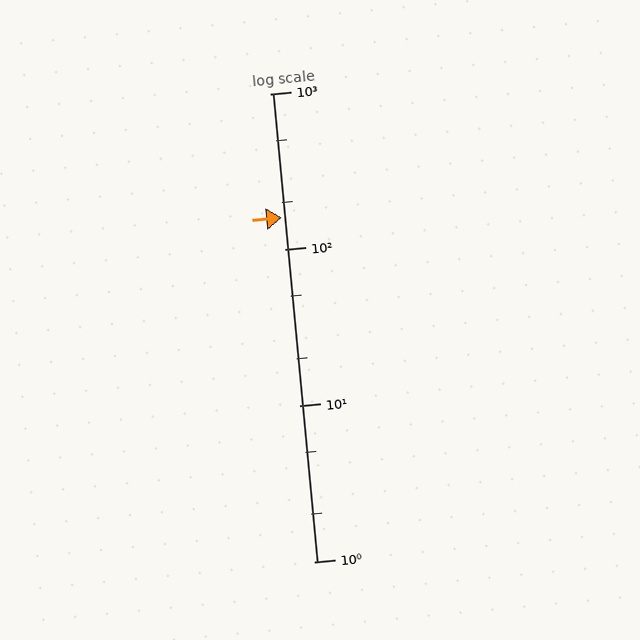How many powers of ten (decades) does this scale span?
The scale spans 3 decades, from 1 to 1000.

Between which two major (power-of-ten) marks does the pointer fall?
The pointer is between 100 and 1000.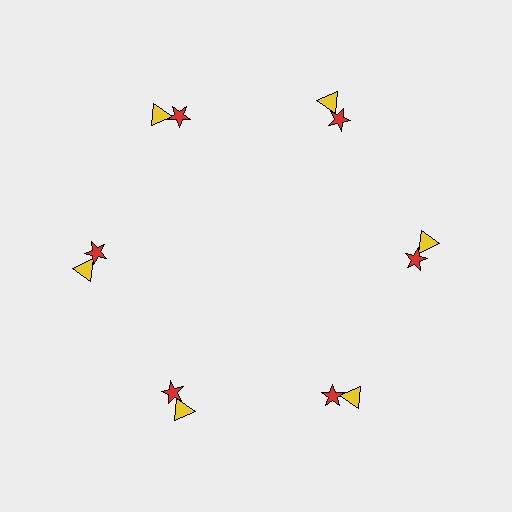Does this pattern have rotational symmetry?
Yes, this pattern has 6-fold rotational symmetry. It looks the same after rotating 60 degrees around the center.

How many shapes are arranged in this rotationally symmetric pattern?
There are 12 shapes, arranged in 6 groups of 2.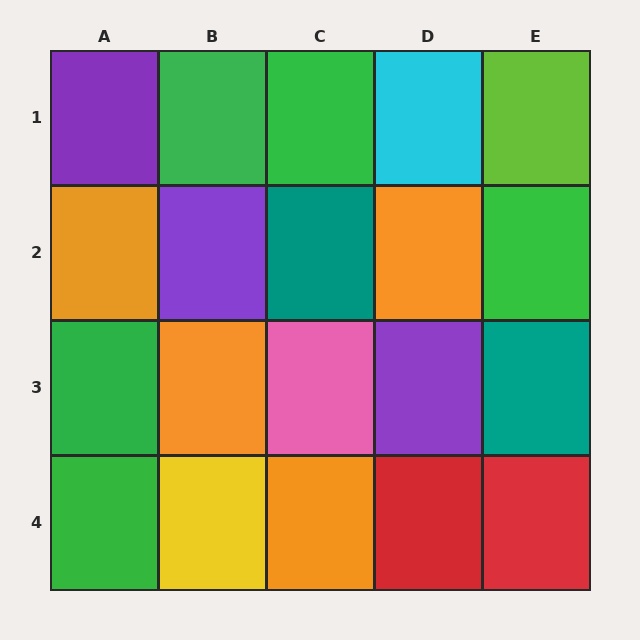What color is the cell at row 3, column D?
Purple.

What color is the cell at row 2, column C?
Teal.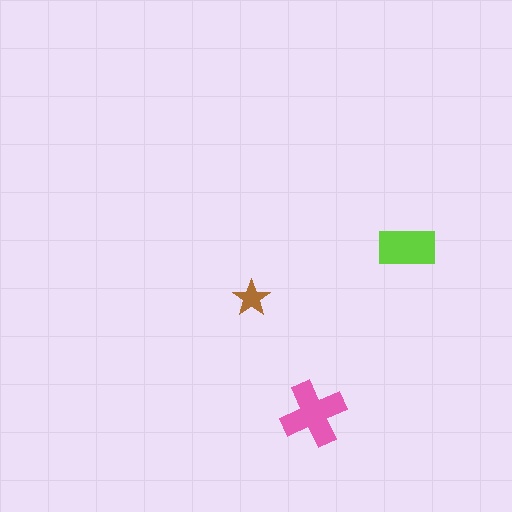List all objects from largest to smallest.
The pink cross, the lime rectangle, the brown star.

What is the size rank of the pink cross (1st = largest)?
1st.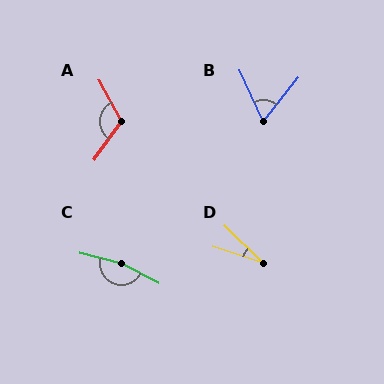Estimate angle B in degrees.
Approximately 64 degrees.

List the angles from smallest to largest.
D (27°), B (64°), A (116°), C (166°).